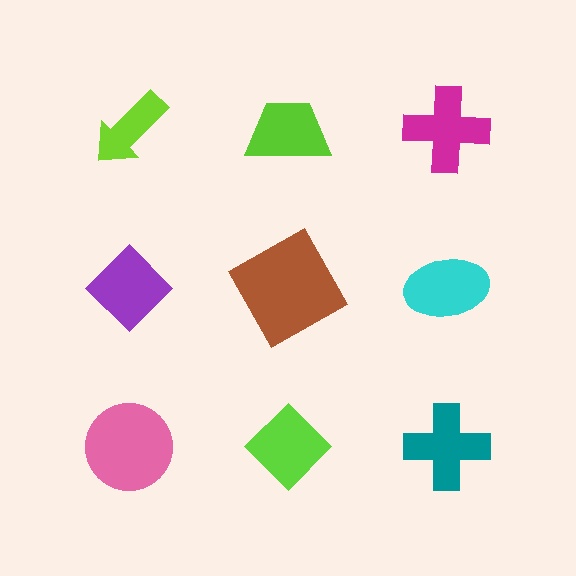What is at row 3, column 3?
A teal cross.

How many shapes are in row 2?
3 shapes.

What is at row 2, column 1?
A purple diamond.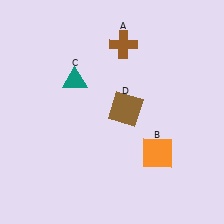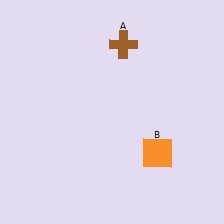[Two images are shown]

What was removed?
The teal triangle (C), the brown square (D) were removed in Image 2.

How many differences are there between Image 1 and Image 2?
There are 2 differences between the two images.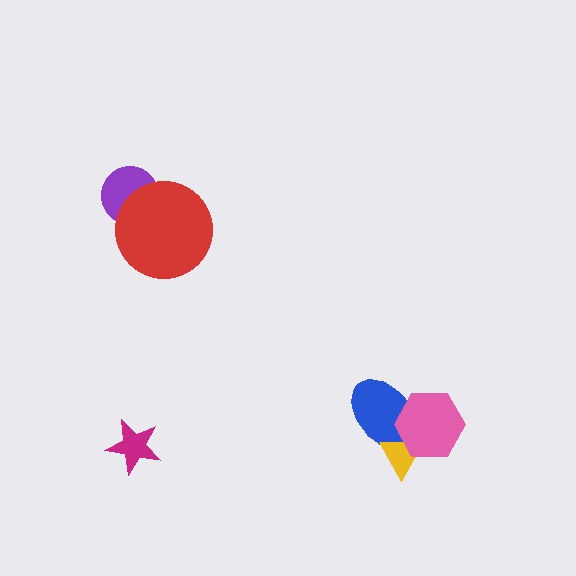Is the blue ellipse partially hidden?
Yes, it is partially covered by another shape.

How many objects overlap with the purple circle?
1 object overlaps with the purple circle.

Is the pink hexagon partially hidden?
No, no other shape covers it.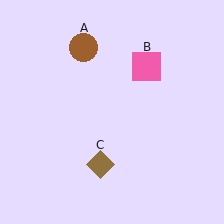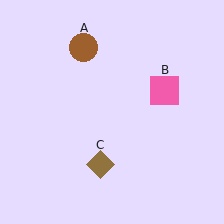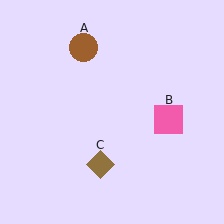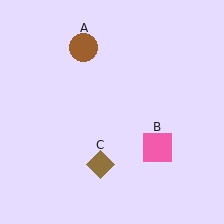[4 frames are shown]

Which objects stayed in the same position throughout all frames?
Brown circle (object A) and brown diamond (object C) remained stationary.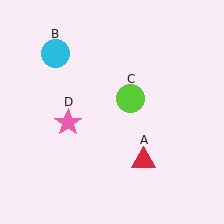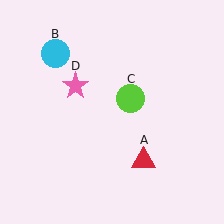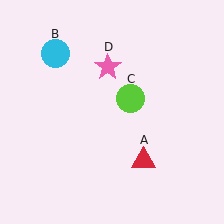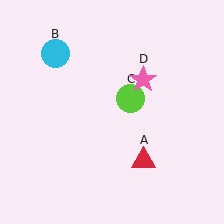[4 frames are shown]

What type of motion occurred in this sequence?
The pink star (object D) rotated clockwise around the center of the scene.